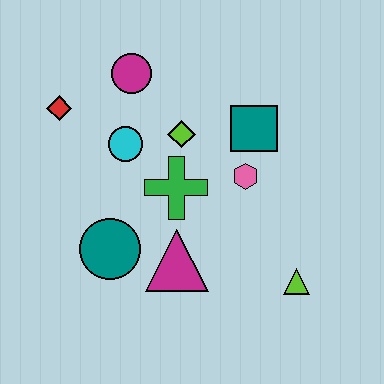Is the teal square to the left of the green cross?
No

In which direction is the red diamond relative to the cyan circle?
The red diamond is to the left of the cyan circle.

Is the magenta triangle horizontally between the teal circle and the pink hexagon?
Yes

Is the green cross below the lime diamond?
Yes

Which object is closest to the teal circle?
The magenta triangle is closest to the teal circle.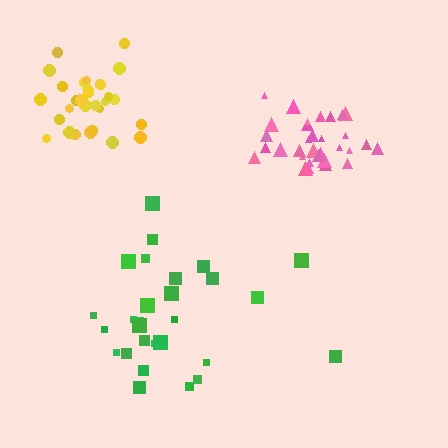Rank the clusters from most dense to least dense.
yellow, pink, green.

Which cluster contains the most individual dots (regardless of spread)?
Pink (32).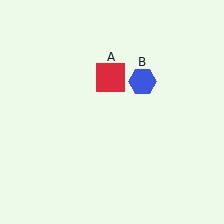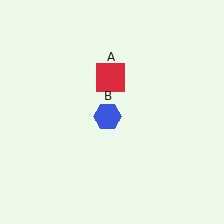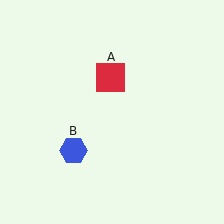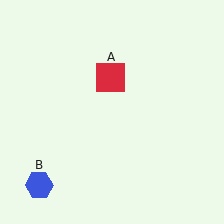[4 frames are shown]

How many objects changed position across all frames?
1 object changed position: blue hexagon (object B).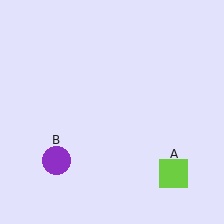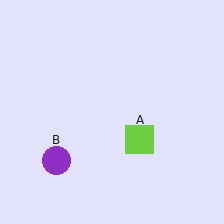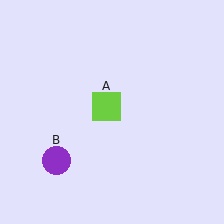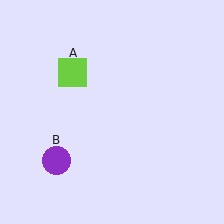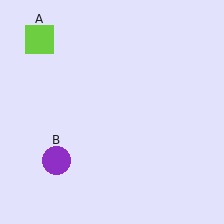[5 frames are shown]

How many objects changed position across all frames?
1 object changed position: lime square (object A).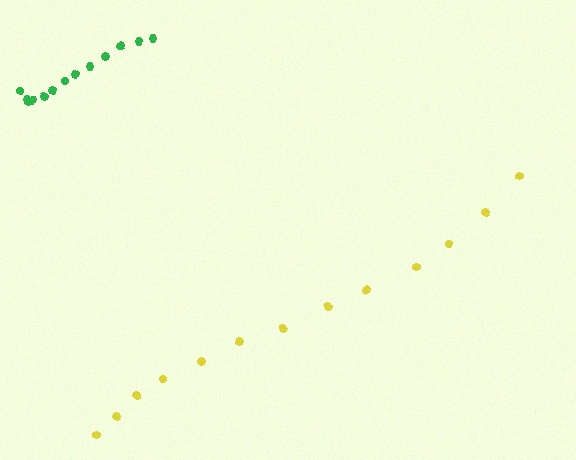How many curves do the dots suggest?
There are 2 distinct paths.